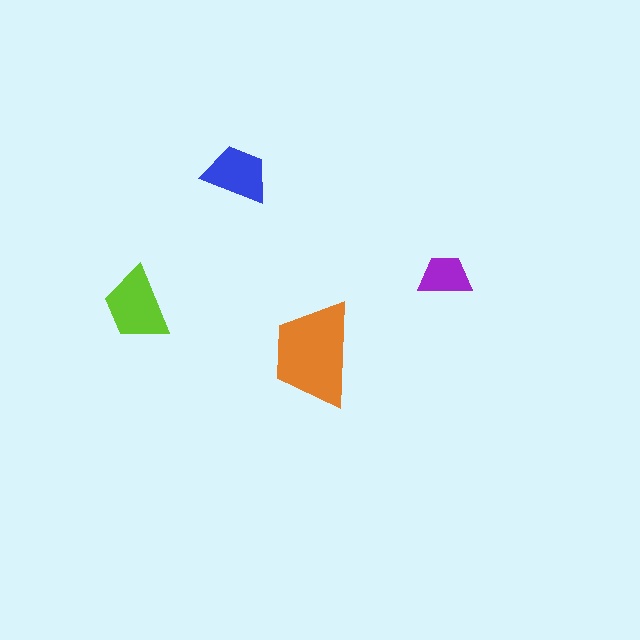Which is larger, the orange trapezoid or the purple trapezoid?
The orange one.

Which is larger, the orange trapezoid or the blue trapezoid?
The orange one.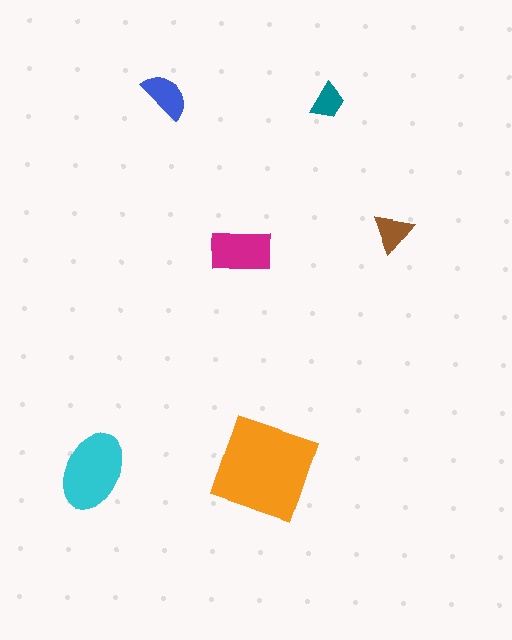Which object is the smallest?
The teal trapezoid.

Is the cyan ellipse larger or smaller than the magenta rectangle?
Larger.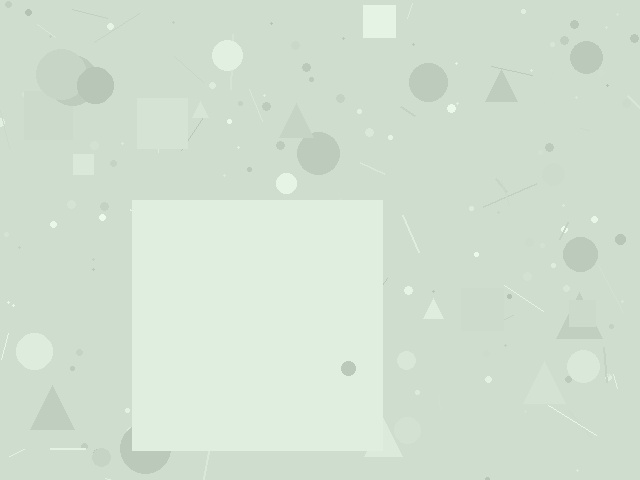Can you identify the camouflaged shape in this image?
The camouflaged shape is a square.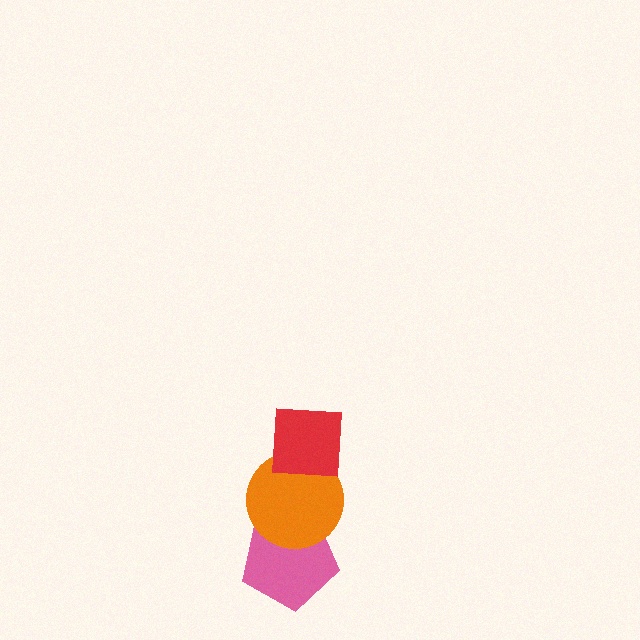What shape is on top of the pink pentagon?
The orange circle is on top of the pink pentagon.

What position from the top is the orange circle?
The orange circle is 2nd from the top.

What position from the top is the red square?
The red square is 1st from the top.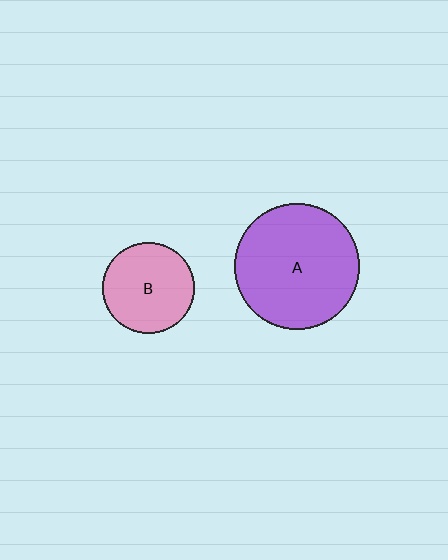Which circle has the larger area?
Circle A (purple).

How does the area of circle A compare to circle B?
Approximately 1.9 times.